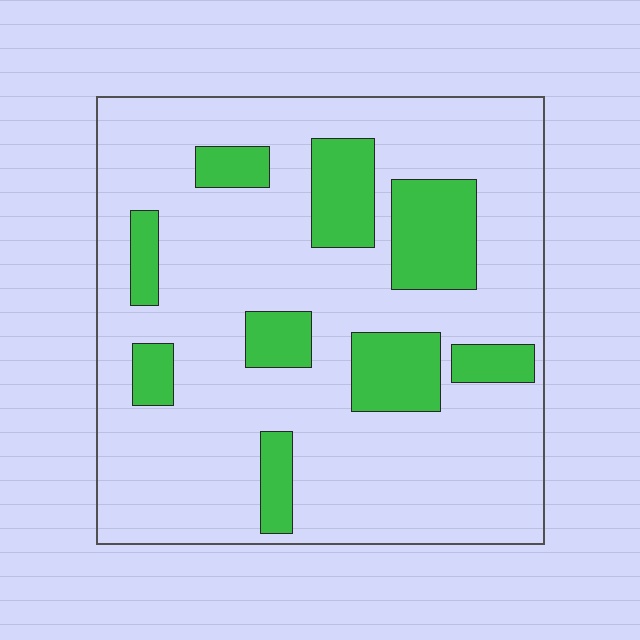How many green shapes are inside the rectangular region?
9.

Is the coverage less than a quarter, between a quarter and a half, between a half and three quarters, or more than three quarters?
Less than a quarter.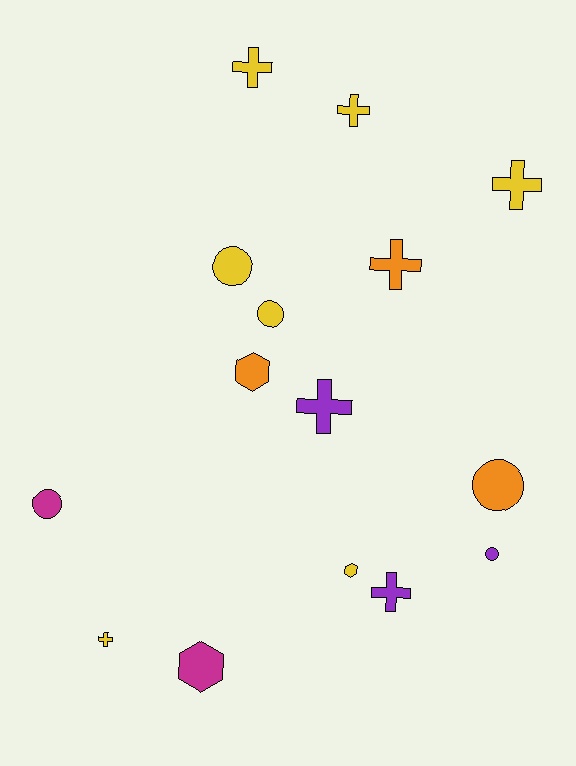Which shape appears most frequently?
Cross, with 7 objects.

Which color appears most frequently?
Yellow, with 7 objects.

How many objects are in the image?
There are 15 objects.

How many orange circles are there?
There is 1 orange circle.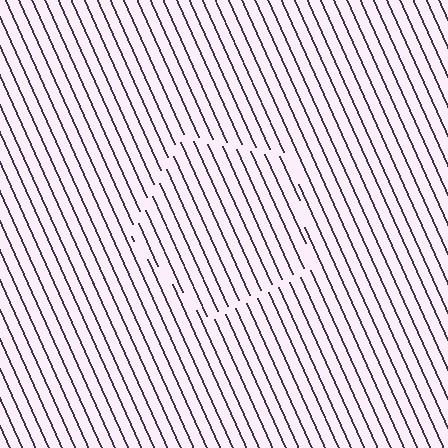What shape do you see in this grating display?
An illusory pentagon. The interior of the shape contains the same grating, shifted by half a period — the contour is defined by the phase discontinuity where line-ends from the inner and outer gratings abut.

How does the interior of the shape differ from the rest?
The interior of the shape contains the same grating, shifted by half a period — the contour is defined by the phase discontinuity where line-ends from the inner and outer gratings abut.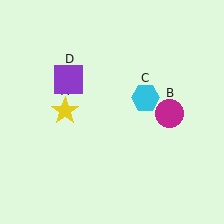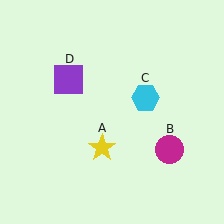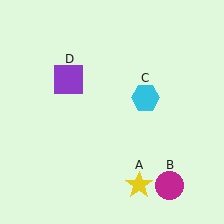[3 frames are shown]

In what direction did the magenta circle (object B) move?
The magenta circle (object B) moved down.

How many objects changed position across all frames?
2 objects changed position: yellow star (object A), magenta circle (object B).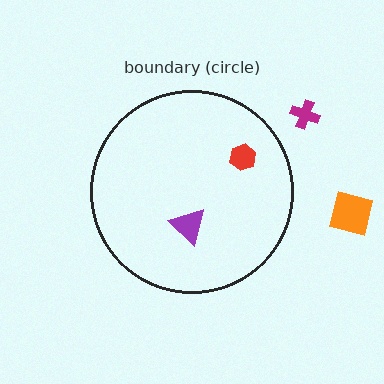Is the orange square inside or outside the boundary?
Outside.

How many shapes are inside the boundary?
2 inside, 2 outside.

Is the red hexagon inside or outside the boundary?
Inside.